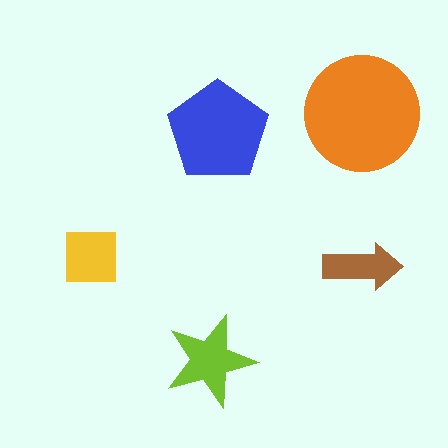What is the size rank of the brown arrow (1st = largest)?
5th.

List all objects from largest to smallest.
The orange circle, the blue pentagon, the lime star, the yellow square, the brown arrow.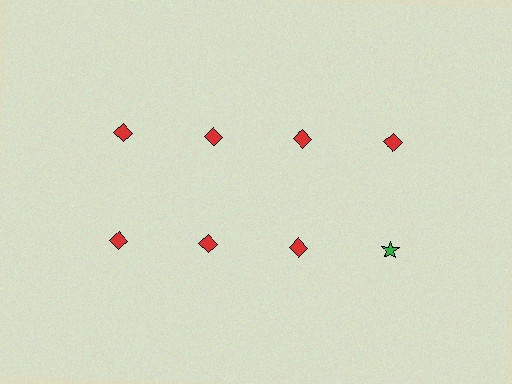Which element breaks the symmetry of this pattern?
The green star in the second row, second from right column breaks the symmetry. All other shapes are red diamonds.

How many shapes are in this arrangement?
There are 8 shapes arranged in a grid pattern.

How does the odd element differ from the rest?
It differs in both color (green instead of red) and shape (star instead of diamond).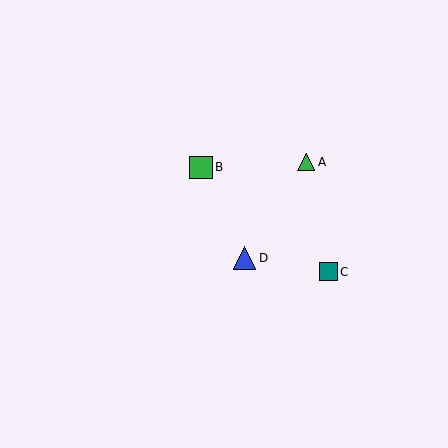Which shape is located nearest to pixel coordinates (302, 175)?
The green triangle (labeled A) at (306, 162) is nearest to that location.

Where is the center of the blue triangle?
The center of the blue triangle is at (245, 258).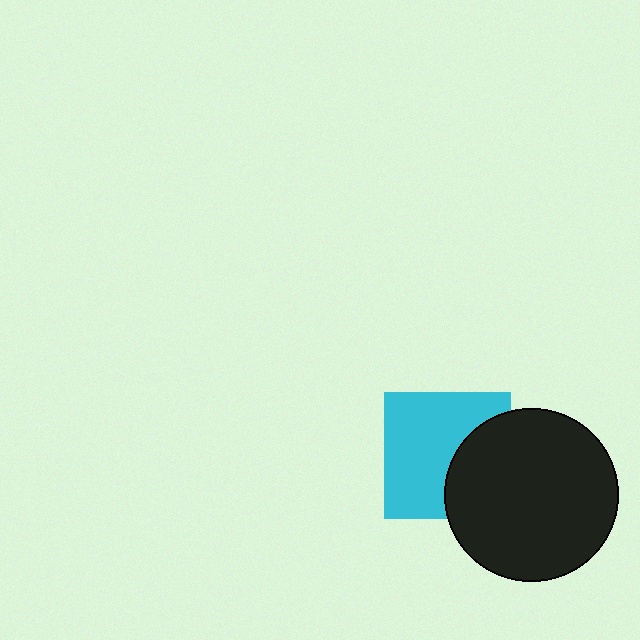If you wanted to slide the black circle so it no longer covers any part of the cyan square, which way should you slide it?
Slide it right — that is the most direct way to separate the two shapes.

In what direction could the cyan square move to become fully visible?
The cyan square could move left. That would shift it out from behind the black circle entirely.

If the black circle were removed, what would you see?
You would see the complete cyan square.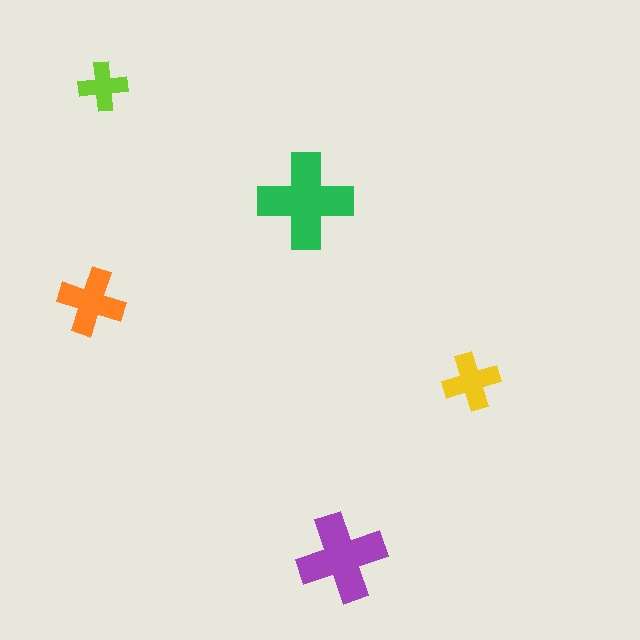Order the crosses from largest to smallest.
the green one, the purple one, the orange one, the yellow one, the lime one.